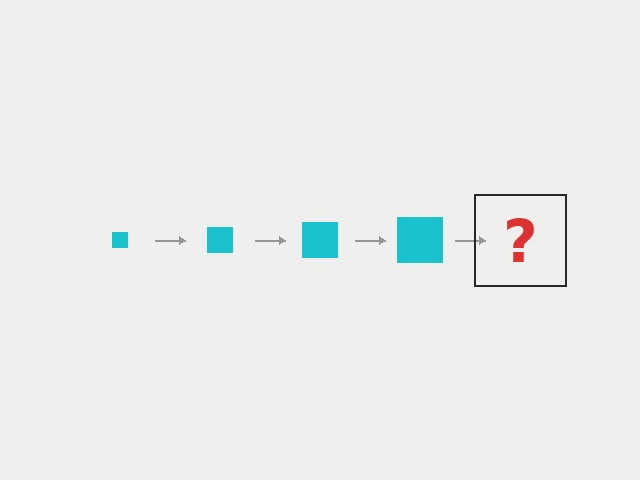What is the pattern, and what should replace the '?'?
The pattern is that the square gets progressively larger each step. The '?' should be a cyan square, larger than the previous one.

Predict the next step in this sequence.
The next step is a cyan square, larger than the previous one.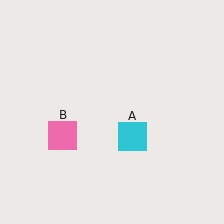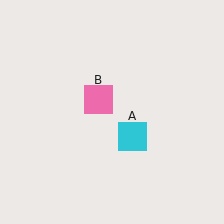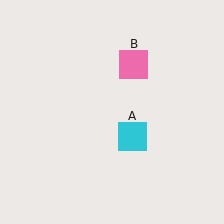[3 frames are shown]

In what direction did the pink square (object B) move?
The pink square (object B) moved up and to the right.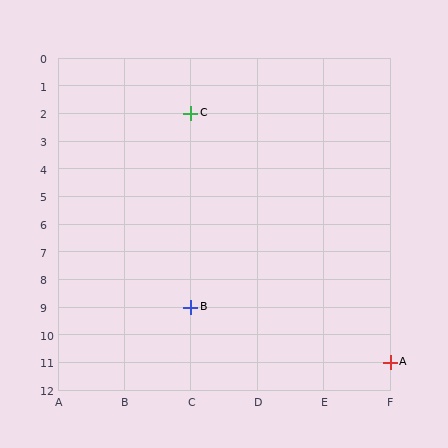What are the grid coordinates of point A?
Point A is at grid coordinates (F, 11).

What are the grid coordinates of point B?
Point B is at grid coordinates (C, 9).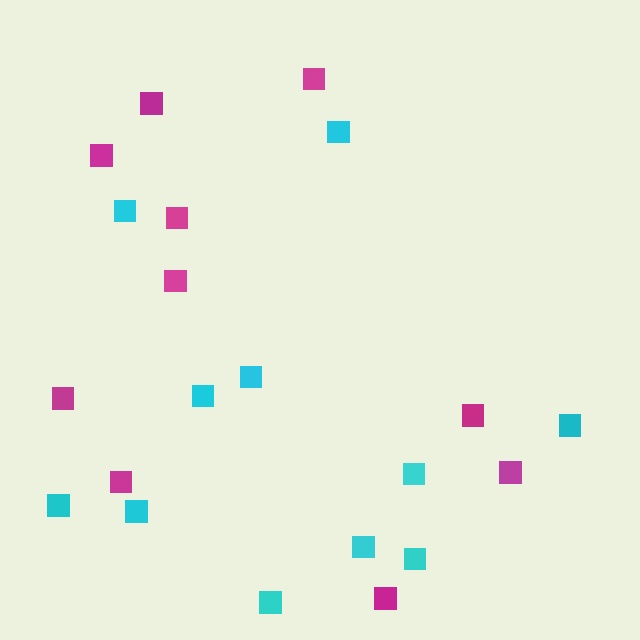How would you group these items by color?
There are 2 groups: one group of cyan squares (11) and one group of magenta squares (10).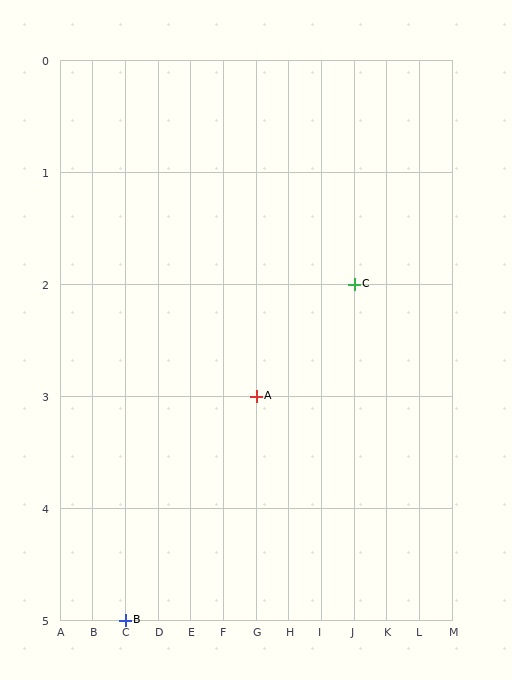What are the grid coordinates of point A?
Point A is at grid coordinates (G, 3).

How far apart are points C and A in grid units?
Points C and A are 3 columns and 1 row apart (about 3.2 grid units diagonally).